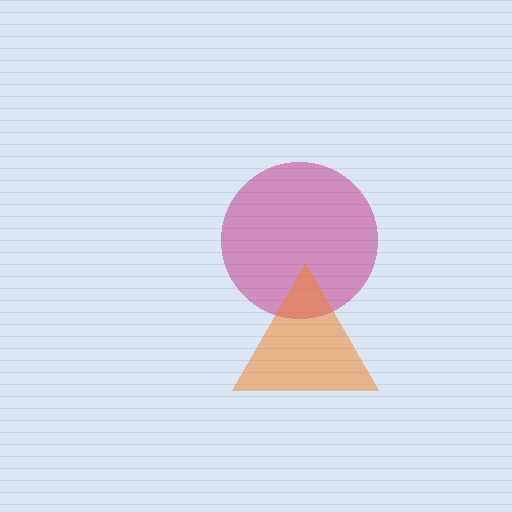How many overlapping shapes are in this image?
There are 2 overlapping shapes in the image.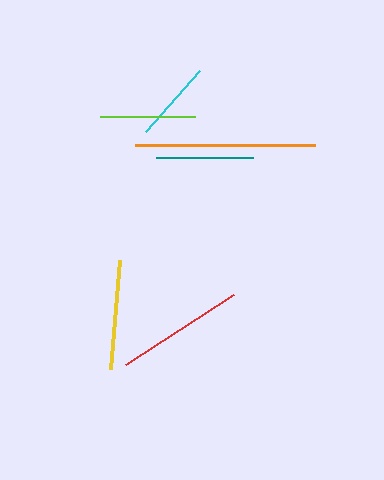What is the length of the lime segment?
The lime segment is approximately 94 pixels long.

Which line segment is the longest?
The orange line is the longest at approximately 180 pixels.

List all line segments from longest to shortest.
From longest to shortest: orange, red, yellow, teal, lime, cyan.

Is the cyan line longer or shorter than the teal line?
The teal line is longer than the cyan line.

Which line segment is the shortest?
The cyan line is the shortest at approximately 81 pixels.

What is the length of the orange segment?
The orange segment is approximately 180 pixels long.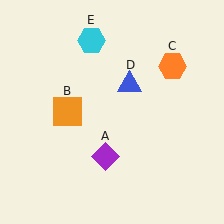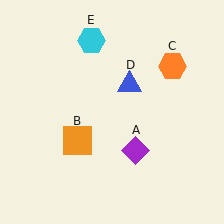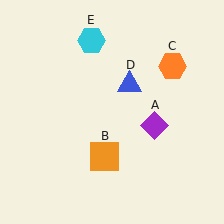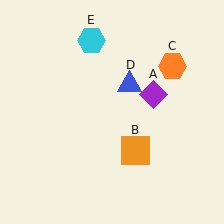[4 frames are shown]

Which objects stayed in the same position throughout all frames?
Orange hexagon (object C) and blue triangle (object D) and cyan hexagon (object E) remained stationary.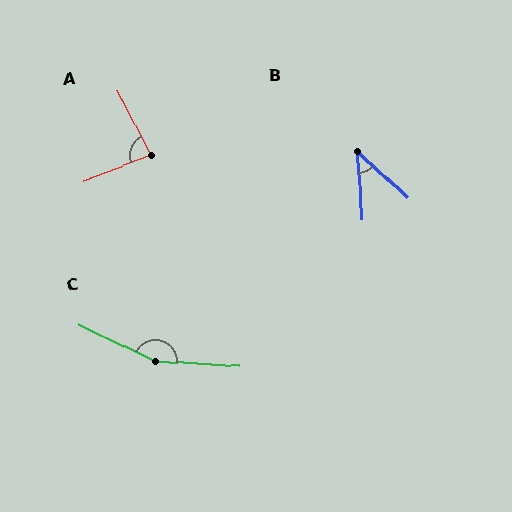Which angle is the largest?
C, at approximately 158 degrees.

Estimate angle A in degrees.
Approximately 85 degrees.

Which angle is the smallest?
B, at approximately 43 degrees.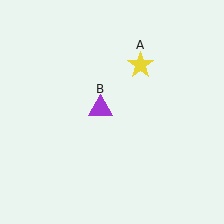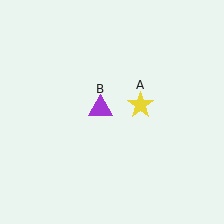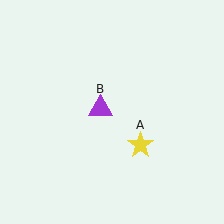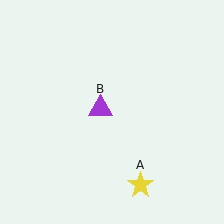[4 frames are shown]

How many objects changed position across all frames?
1 object changed position: yellow star (object A).